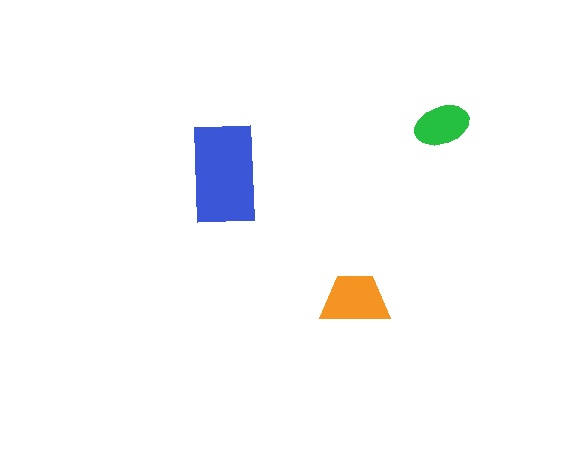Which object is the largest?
The blue rectangle.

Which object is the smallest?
The green ellipse.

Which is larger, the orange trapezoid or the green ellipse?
The orange trapezoid.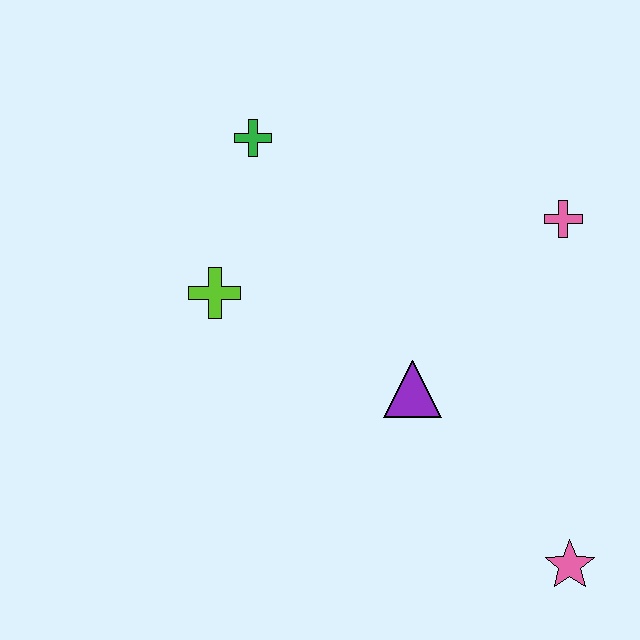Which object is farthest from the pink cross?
The lime cross is farthest from the pink cross.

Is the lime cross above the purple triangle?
Yes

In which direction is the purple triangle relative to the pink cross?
The purple triangle is below the pink cross.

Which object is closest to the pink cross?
The purple triangle is closest to the pink cross.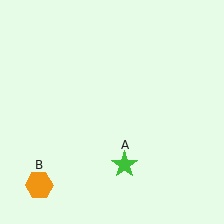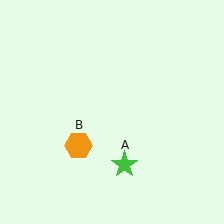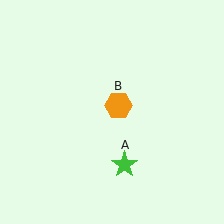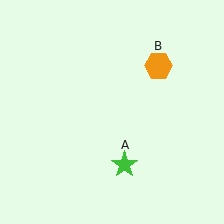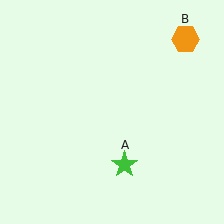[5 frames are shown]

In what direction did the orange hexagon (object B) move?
The orange hexagon (object B) moved up and to the right.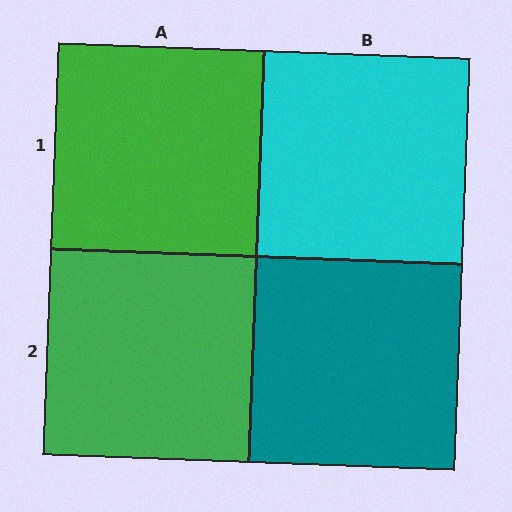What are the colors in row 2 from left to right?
Green, teal.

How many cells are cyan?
1 cell is cyan.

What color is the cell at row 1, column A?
Green.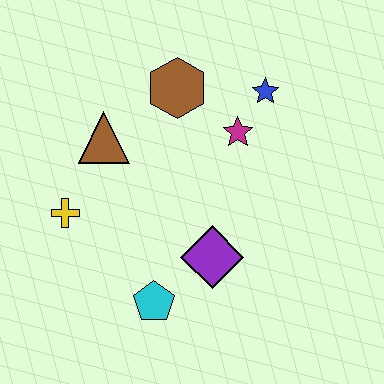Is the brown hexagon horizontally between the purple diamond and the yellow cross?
Yes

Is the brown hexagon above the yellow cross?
Yes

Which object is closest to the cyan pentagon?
The purple diamond is closest to the cyan pentagon.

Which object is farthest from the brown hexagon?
The cyan pentagon is farthest from the brown hexagon.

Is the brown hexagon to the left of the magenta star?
Yes